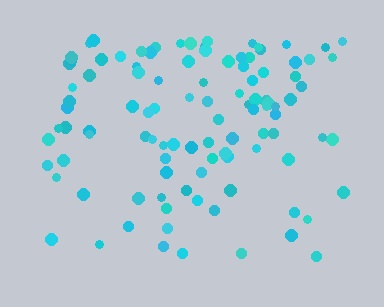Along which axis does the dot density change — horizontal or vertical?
Vertical.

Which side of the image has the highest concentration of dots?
The top.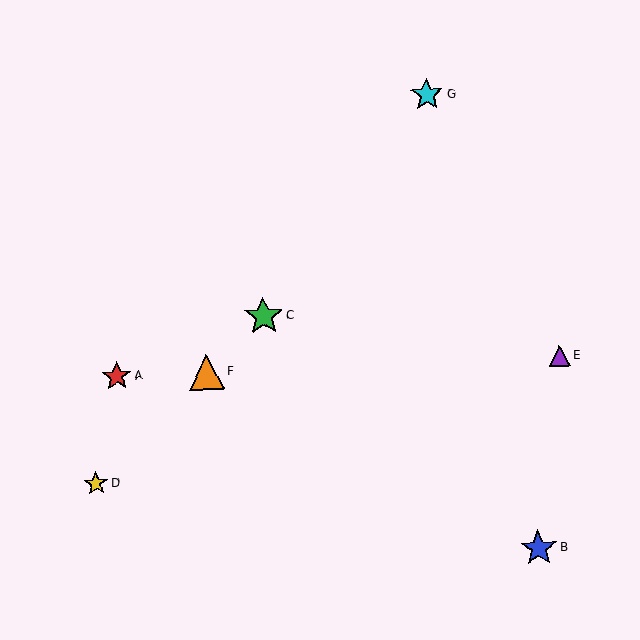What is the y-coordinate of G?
Object G is at y≈95.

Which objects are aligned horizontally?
Objects A, E, F are aligned horizontally.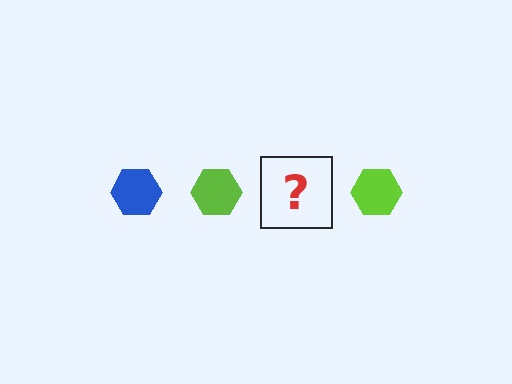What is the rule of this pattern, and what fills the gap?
The rule is that the pattern cycles through blue, lime hexagons. The gap should be filled with a blue hexagon.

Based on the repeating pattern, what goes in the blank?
The blank should be a blue hexagon.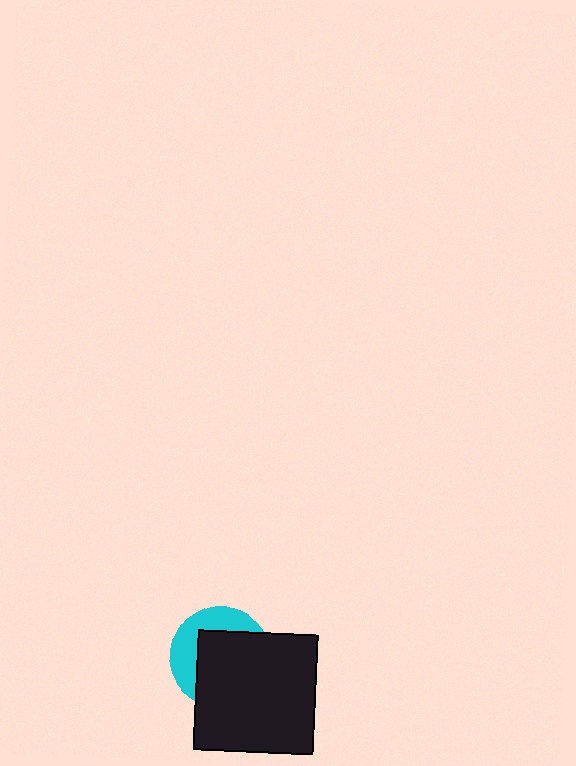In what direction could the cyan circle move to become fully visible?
The cyan circle could move toward the upper-left. That would shift it out from behind the black square entirely.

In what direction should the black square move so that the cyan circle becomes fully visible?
The black square should move toward the lower-right. That is the shortest direction to clear the overlap and leave the cyan circle fully visible.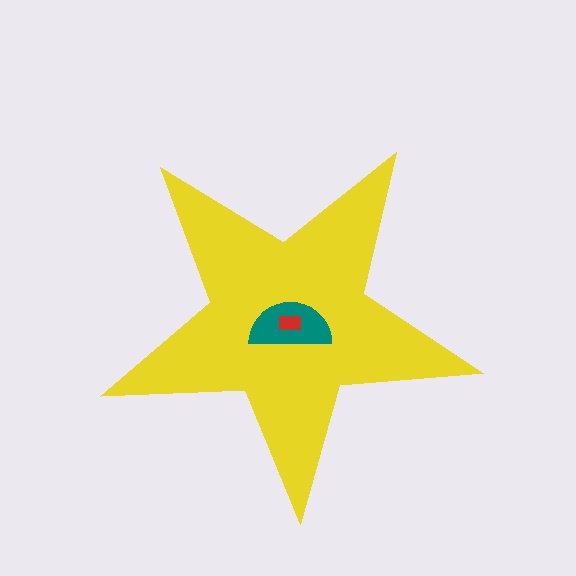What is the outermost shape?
The yellow star.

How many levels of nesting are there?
3.